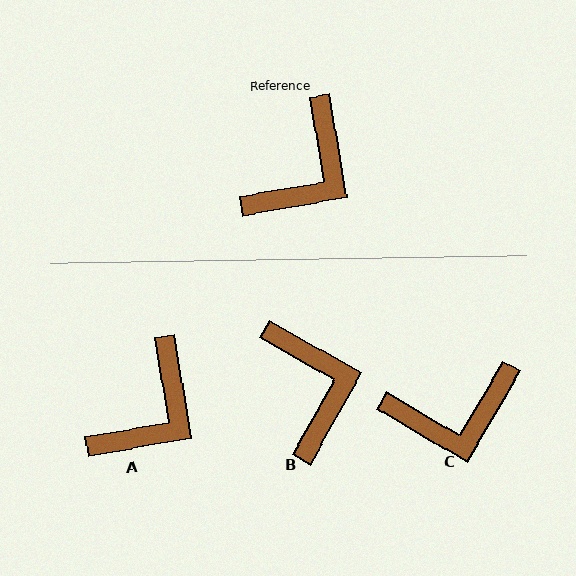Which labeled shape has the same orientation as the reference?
A.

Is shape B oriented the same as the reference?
No, it is off by about 51 degrees.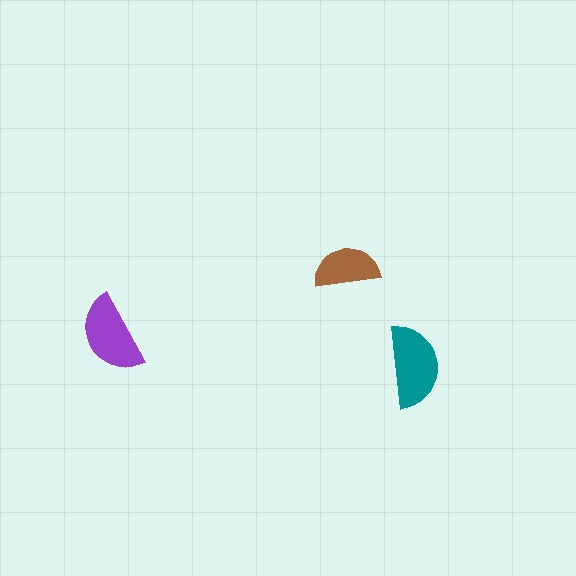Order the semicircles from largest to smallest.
the teal one, the purple one, the brown one.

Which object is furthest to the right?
The teal semicircle is rightmost.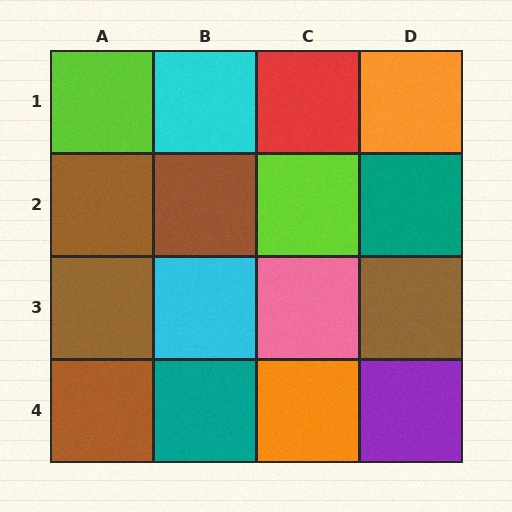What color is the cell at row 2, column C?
Lime.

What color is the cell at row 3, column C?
Pink.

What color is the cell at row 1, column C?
Red.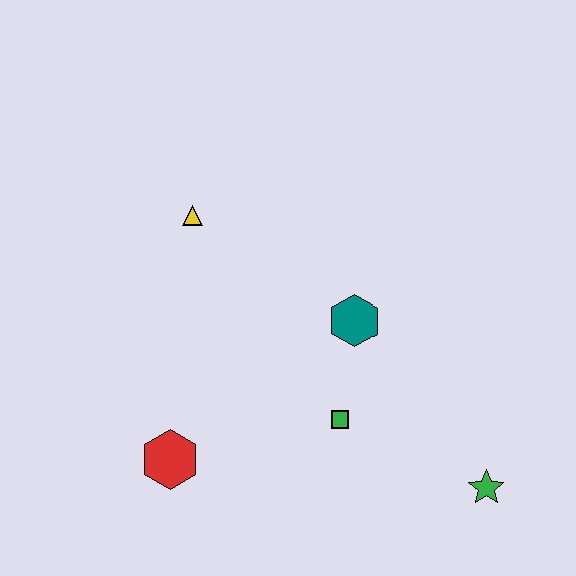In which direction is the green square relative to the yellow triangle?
The green square is below the yellow triangle.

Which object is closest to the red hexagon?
The green square is closest to the red hexagon.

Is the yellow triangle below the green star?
No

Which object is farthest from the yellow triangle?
The green star is farthest from the yellow triangle.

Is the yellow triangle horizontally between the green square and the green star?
No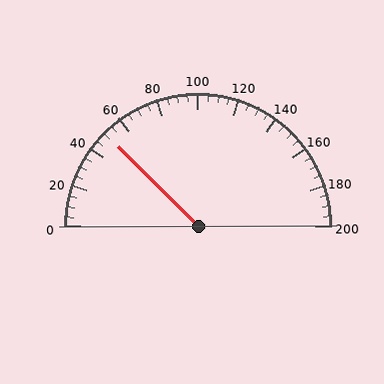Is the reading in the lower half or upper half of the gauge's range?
The reading is in the lower half of the range (0 to 200).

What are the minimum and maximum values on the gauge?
The gauge ranges from 0 to 200.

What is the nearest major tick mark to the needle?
The nearest major tick mark is 40.